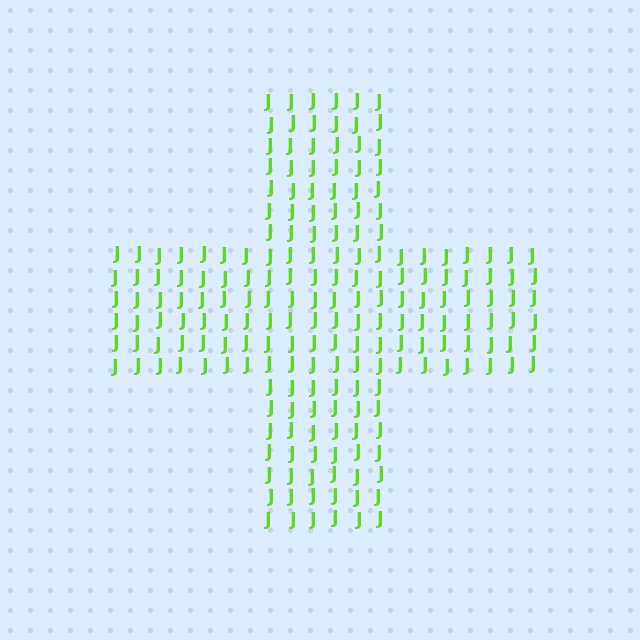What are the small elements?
The small elements are letter J's.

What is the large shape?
The large shape is a cross.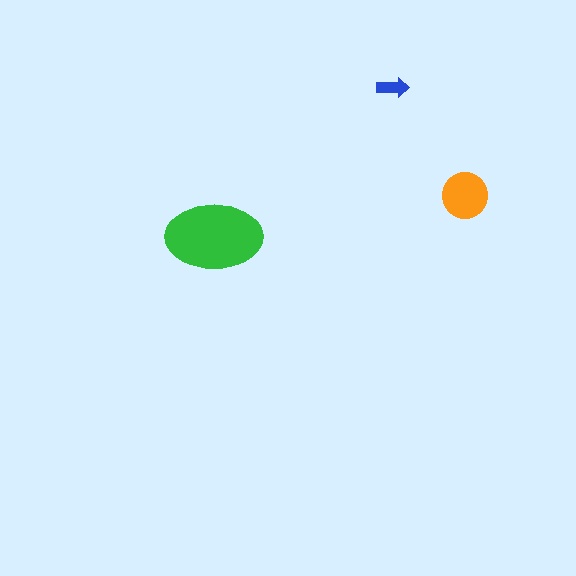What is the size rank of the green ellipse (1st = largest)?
1st.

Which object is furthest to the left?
The green ellipse is leftmost.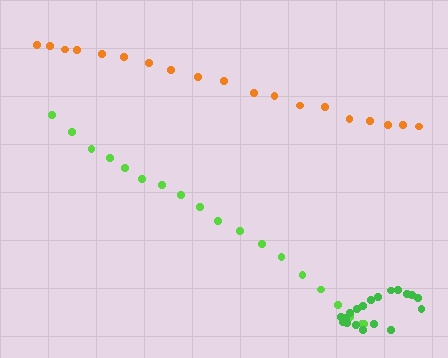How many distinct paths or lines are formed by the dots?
There are 3 distinct paths.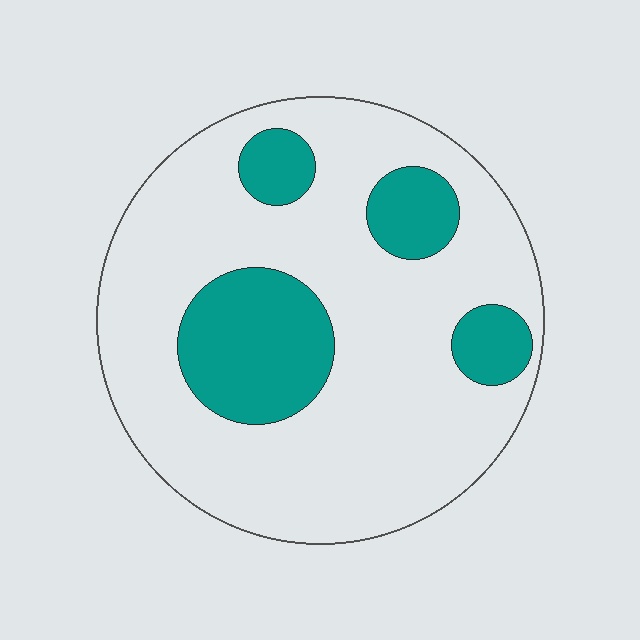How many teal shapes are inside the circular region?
4.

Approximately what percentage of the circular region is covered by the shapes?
Approximately 25%.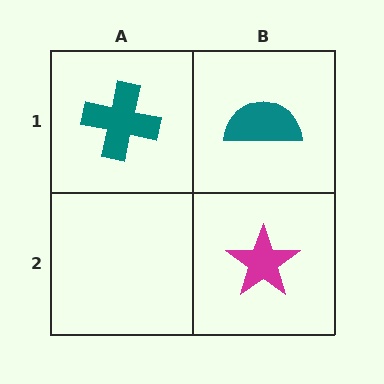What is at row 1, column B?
A teal semicircle.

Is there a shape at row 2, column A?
No, that cell is empty.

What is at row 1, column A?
A teal cross.